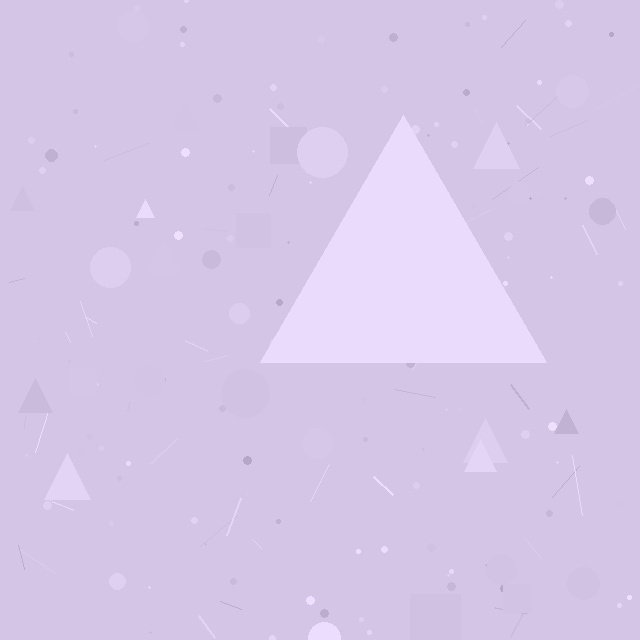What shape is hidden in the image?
A triangle is hidden in the image.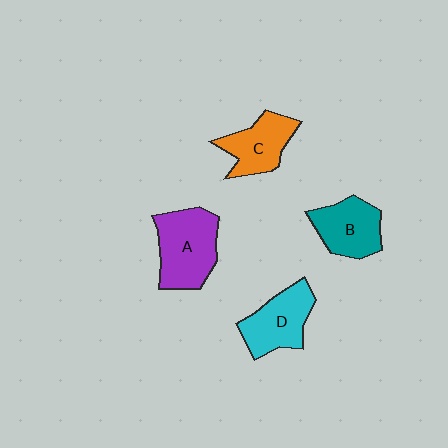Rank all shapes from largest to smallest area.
From largest to smallest: A (purple), D (cyan), B (teal), C (orange).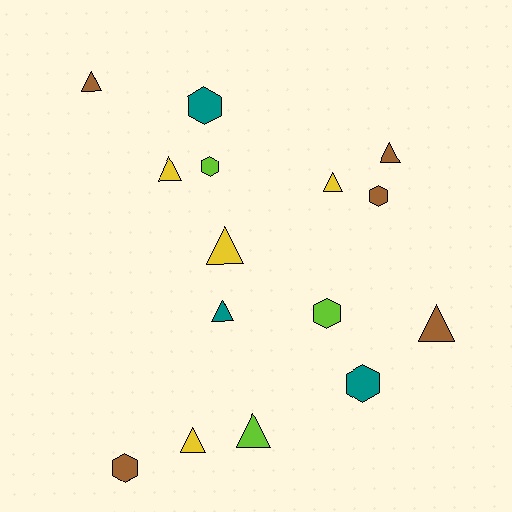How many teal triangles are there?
There is 1 teal triangle.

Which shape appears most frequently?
Triangle, with 9 objects.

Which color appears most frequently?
Brown, with 5 objects.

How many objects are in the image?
There are 15 objects.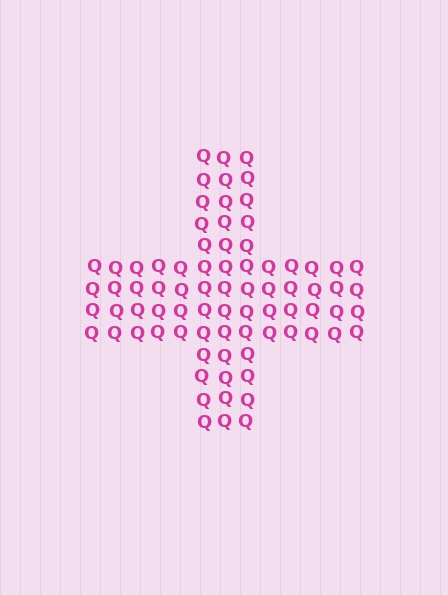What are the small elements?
The small elements are letter Q's.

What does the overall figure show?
The overall figure shows a cross.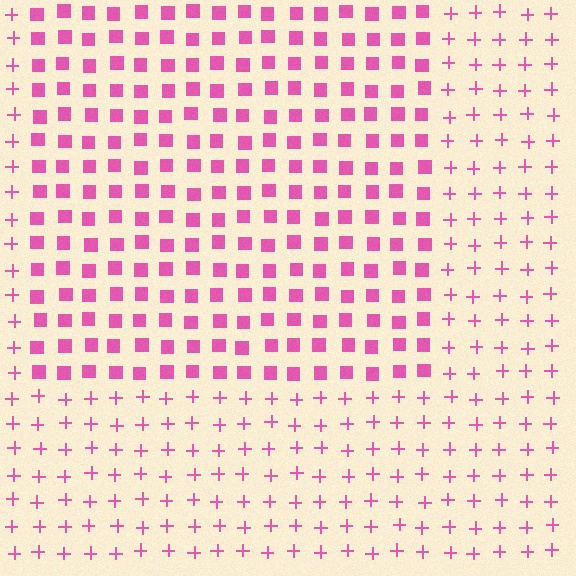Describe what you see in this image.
The image is filled with small pink elements arranged in a uniform grid. A rectangle-shaped region contains squares, while the surrounding area contains plus signs. The boundary is defined purely by the change in element shape.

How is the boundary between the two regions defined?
The boundary is defined by a change in element shape: squares inside vs. plus signs outside. All elements share the same color and spacing.